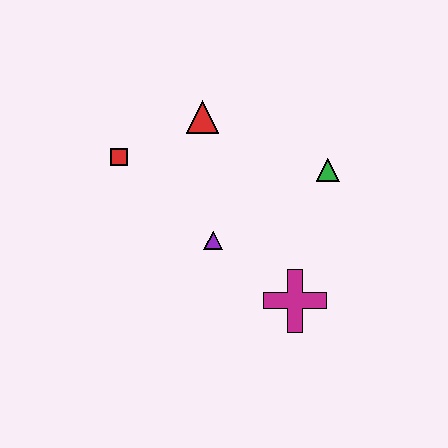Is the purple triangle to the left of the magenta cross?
Yes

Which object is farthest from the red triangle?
The magenta cross is farthest from the red triangle.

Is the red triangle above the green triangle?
Yes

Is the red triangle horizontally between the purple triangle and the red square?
Yes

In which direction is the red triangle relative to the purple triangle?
The red triangle is above the purple triangle.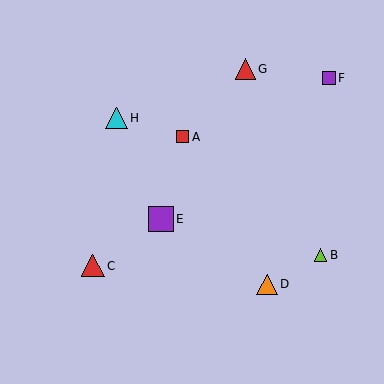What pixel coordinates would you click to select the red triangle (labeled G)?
Click at (245, 69) to select the red triangle G.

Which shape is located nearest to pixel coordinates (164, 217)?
The purple square (labeled E) at (161, 219) is nearest to that location.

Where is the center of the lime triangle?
The center of the lime triangle is at (321, 255).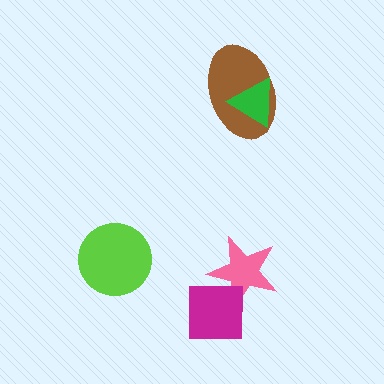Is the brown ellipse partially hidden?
Yes, it is partially covered by another shape.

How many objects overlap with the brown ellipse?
1 object overlaps with the brown ellipse.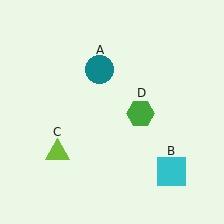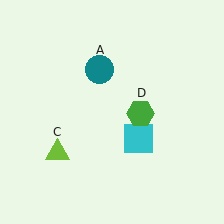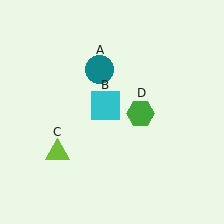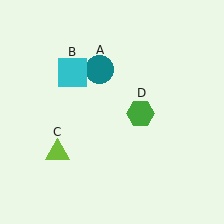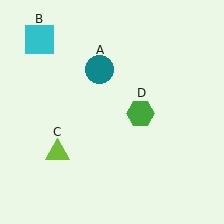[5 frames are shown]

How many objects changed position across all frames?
1 object changed position: cyan square (object B).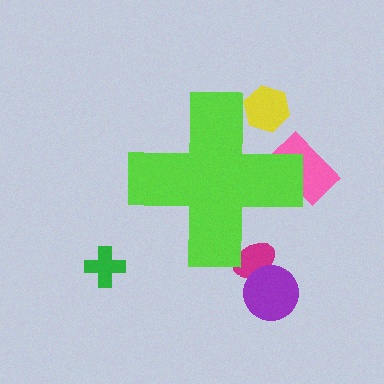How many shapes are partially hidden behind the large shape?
3 shapes are partially hidden.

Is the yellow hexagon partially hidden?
Yes, the yellow hexagon is partially hidden behind the lime cross.